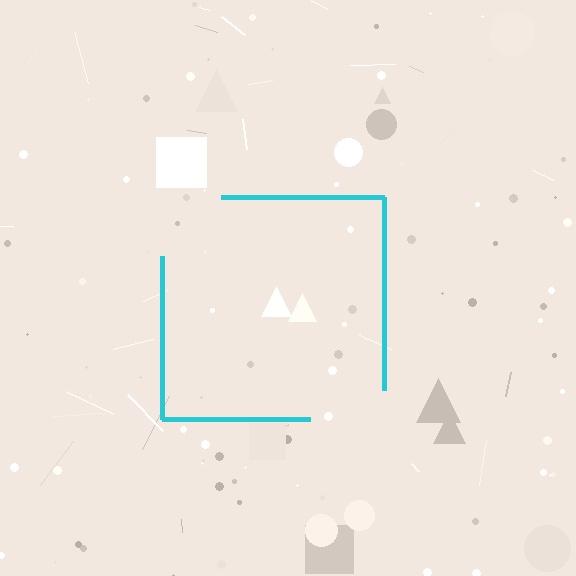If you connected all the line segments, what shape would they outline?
They would outline a square.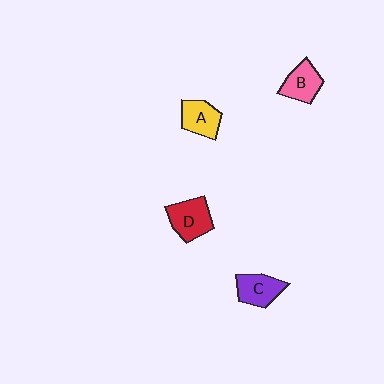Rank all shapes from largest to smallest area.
From largest to smallest: D (red), C (purple), A (yellow), B (pink).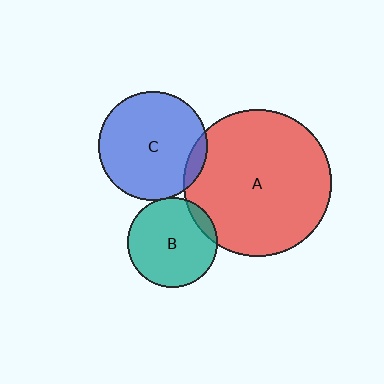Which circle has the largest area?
Circle A (red).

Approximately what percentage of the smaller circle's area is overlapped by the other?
Approximately 10%.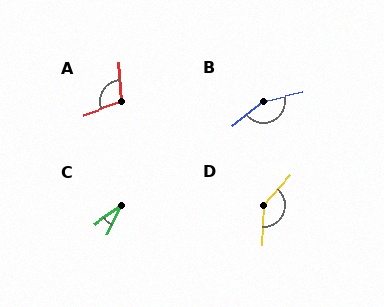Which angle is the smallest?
C, at approximately 30 degrees.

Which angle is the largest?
B, at approximately 155 degrees.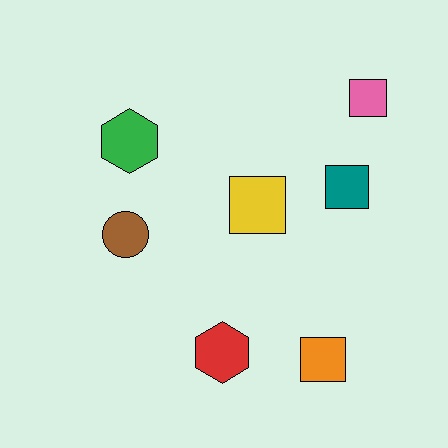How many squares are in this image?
There are 4 squares.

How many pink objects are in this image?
There is 1 pink object.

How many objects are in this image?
There are 7 objects.